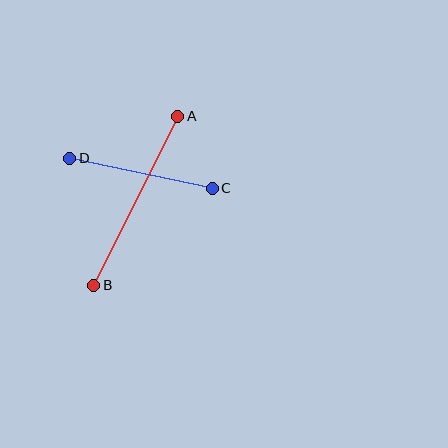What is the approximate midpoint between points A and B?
The midpoint is at approximately (136, 201) pixels.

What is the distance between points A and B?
The distance is approximately 189 pixels.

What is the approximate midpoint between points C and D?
The midpoint is at approximately (141, 173) pixels.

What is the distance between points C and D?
The distance is approximately 146 pixels.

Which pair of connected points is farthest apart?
Points A and B are farthest apart.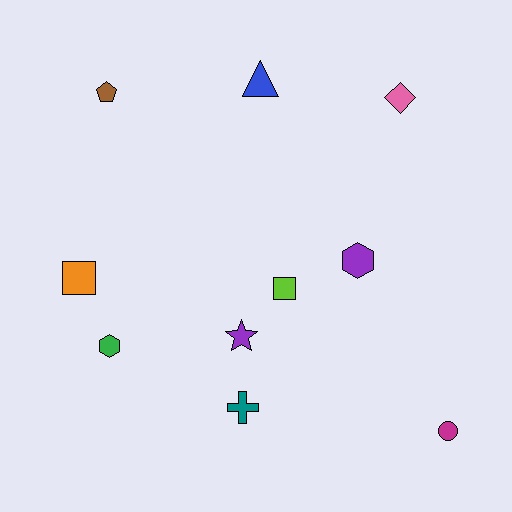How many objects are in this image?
There are 10 objects.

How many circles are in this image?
There is 1 circle.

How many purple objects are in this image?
There are 2 purple objects.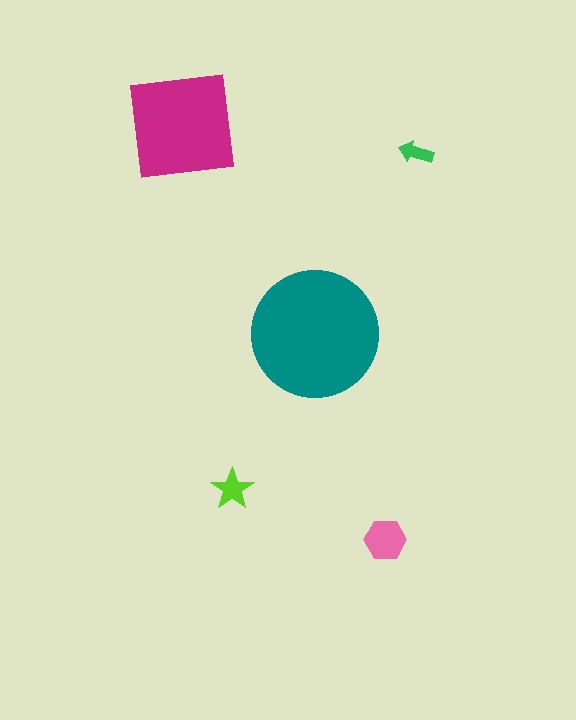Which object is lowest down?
The pink hexagon is bottommost.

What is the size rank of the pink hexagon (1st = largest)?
3rd.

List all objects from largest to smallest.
The teal circle, the magenta square, the pink hexagon, the lime star, the green arrow.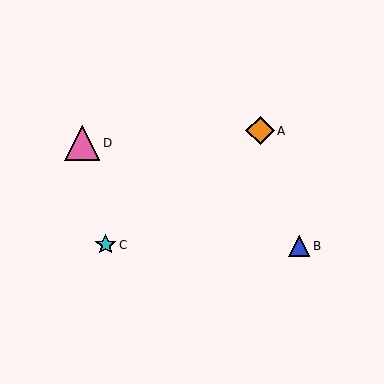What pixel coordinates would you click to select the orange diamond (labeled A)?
Click at (260, 131) to select the orange diamond A.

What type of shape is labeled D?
Shape D is a pink triangle.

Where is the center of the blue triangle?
The center of the blue triangle is at (299, 246).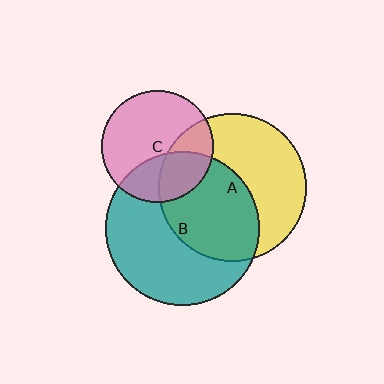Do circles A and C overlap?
Yes.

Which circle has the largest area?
Circle B (teal).